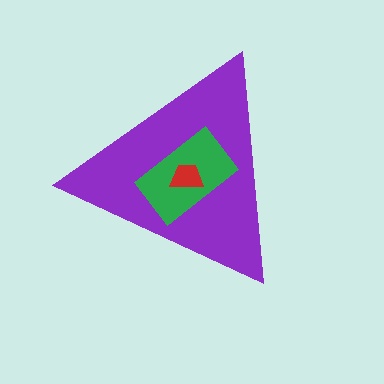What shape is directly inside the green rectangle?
The red trapezoid.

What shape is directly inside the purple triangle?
The green rectangle.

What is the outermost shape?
The purple triangle.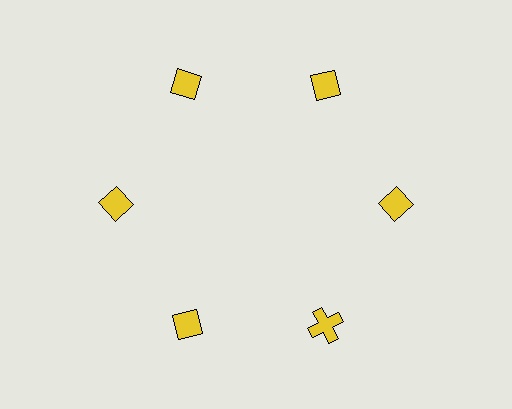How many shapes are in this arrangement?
There are 6 shapes arranged in a ring pattern.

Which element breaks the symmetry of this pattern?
The yellow cross at roughly the 5 o'clock position breaks the symmetry. All other shapes are yellow diamonds.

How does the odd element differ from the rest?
It has a different shape: cross instead of diamond.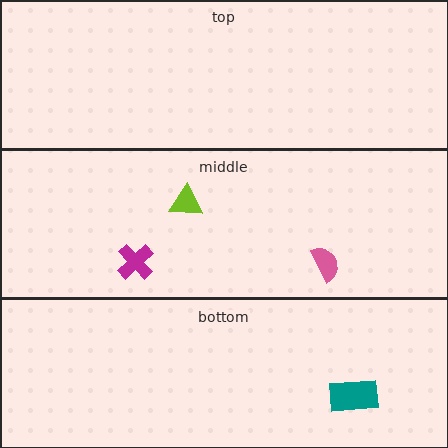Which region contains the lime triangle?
The middle region.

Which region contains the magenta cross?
The middle region.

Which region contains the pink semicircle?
The middle region.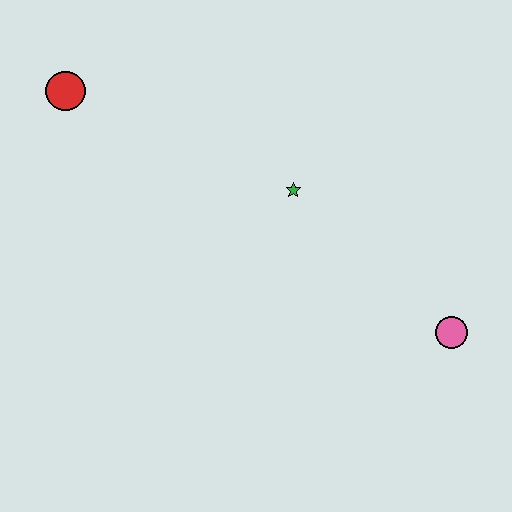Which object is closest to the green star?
The pink circle is closest to the green star.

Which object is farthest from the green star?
The red circle is farthest from the green star.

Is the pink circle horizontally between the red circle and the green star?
No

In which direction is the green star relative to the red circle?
The green star is to the right of the red circle.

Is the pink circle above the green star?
No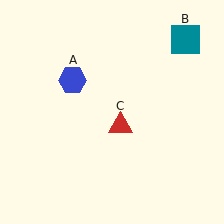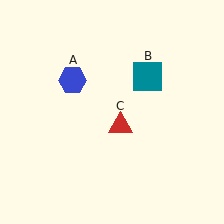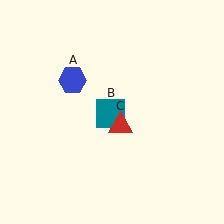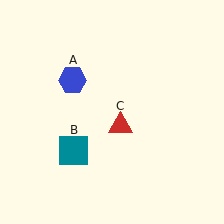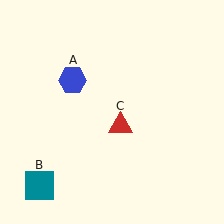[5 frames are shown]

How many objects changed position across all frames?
1 object changed position: teal square (object B).